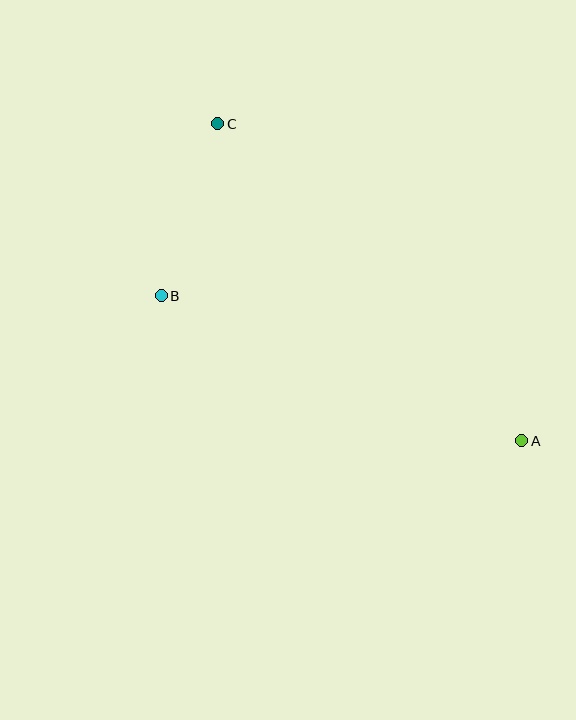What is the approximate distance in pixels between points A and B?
The distance between A and B is approximately 389 pixels.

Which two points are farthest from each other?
Points A and C are farthest from each other.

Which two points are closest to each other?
Points B and C are closest to each other.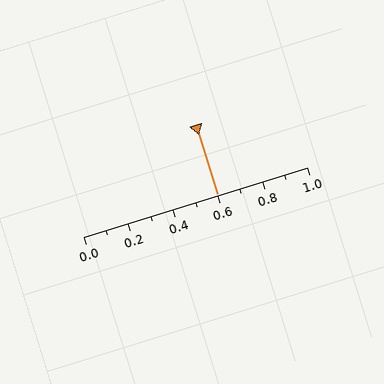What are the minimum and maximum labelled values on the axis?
The axis runs from 0.0 to 1.0.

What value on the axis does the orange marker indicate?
The marker indicates approximately 0.6.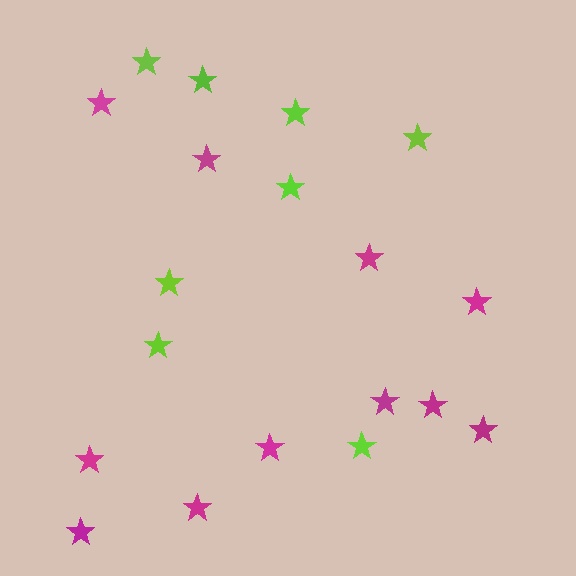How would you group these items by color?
There are 2 groups: one group of lime stars (8) and one group of magenta stars (11).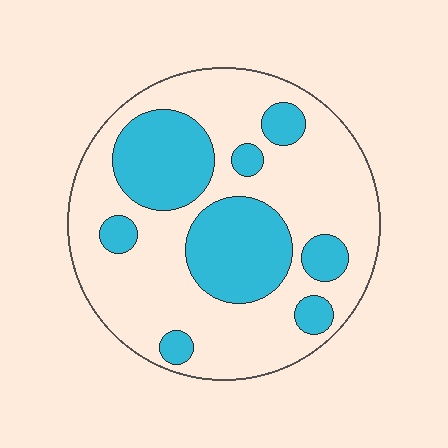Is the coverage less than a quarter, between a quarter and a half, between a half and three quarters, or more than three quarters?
Between a quarter and a half.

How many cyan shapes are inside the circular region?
8.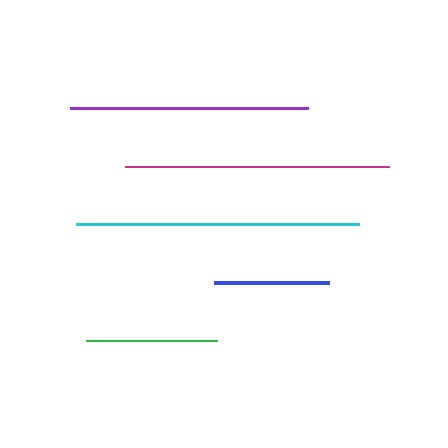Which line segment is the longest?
The cyan line is the longest at approximately 283 pixels.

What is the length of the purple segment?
The purple segment is approximately 238 pixels long.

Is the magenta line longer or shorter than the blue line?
The magenta line is longer than the blue line.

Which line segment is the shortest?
The blue line is the shortest at approximately 115 pixels.